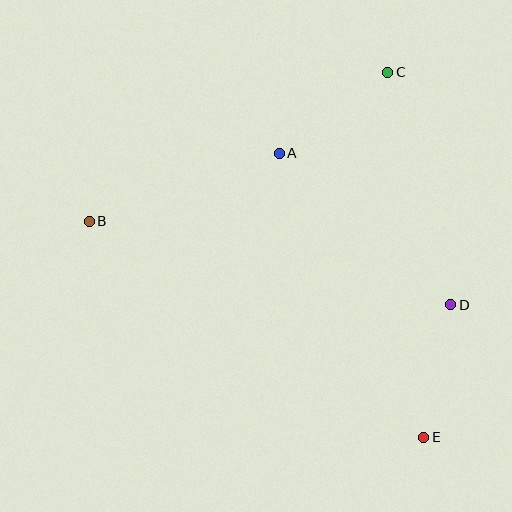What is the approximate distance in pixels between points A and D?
The distance between A and D is approximately 229 pixels.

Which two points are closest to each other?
Points A and C are closest to each other.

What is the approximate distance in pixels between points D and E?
The distance between D and E is approximately 135 pixels.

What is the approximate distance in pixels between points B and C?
The distance between B and C is approximately 333 pixels.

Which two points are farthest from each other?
Points B and E are farthest from each other.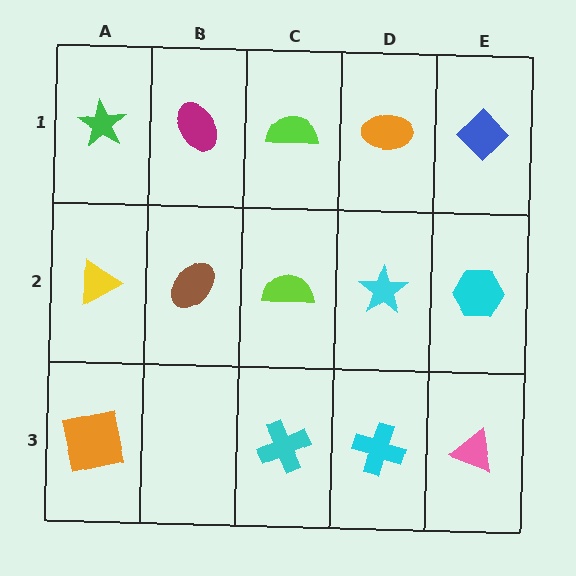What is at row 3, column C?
A cyan cross.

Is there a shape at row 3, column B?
No, that cell is empty.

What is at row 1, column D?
An orange ellipse.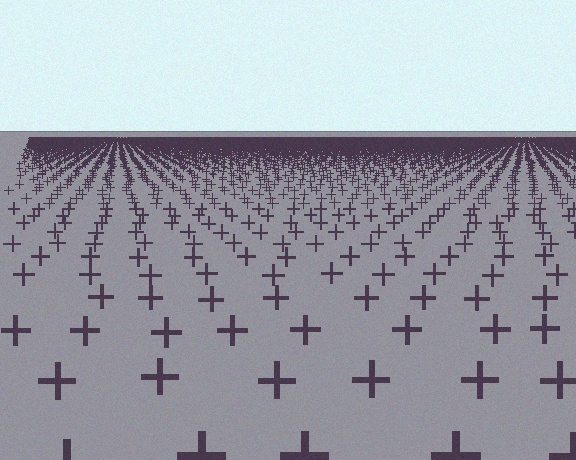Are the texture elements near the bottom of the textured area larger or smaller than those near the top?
Larger. Near the bottom, elements are closer to the viewer and appear at a bigger on-screen size.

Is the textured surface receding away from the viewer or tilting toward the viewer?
The surface is receding away from the viewer. Texture elements get smaller and denser toward the top.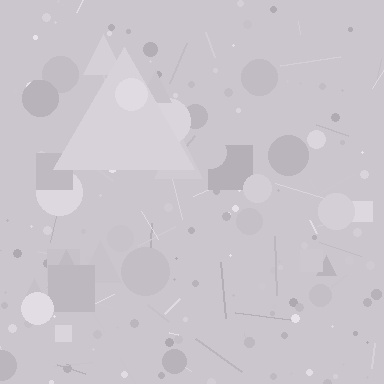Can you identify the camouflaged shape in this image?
The camouflaged shape is a triangle.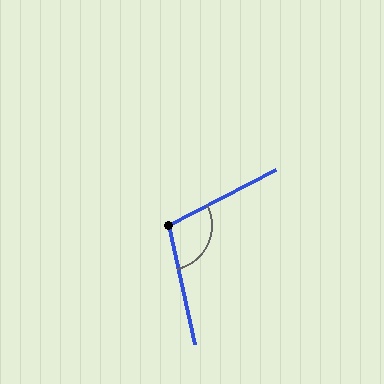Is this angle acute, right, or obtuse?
It is obtuse.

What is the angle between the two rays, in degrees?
Approximately 105 degrees.